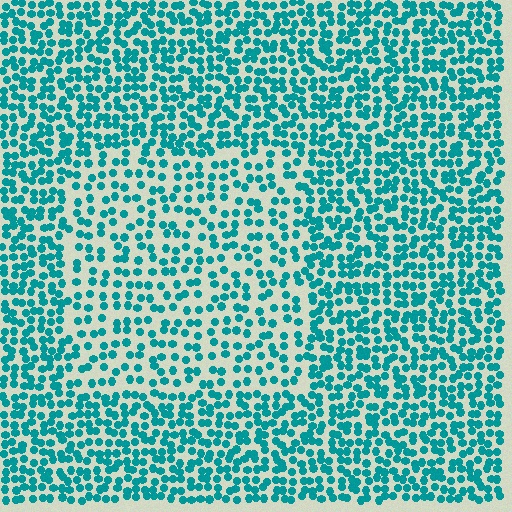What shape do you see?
I see a rectangle.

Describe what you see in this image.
The image contains small teal elements arranged at two different densities. A rectangle-shaped region is visible where the elements are less densely packed than the surrounding area.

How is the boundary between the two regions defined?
The boundary is defined by a change in element density (approximately 1.7x ratio). All elements are the same color, size, and shape.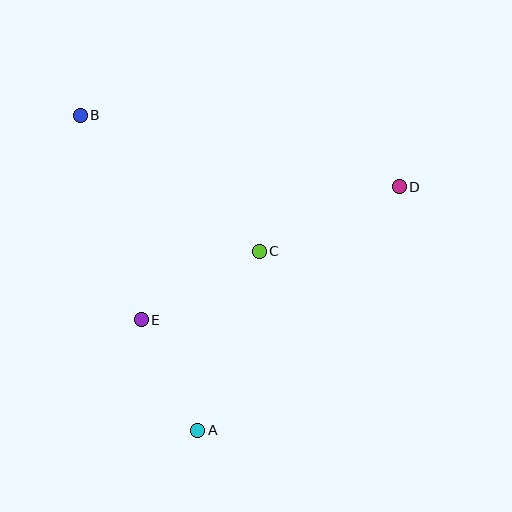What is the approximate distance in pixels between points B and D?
The distance between B and D is approximately 327 pixels.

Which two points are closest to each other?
Points A and E are closest to each other.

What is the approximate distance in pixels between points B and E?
The distance between B and E is approximately 214 pixels.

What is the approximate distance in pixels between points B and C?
The distance between B and C is approximately 225 pixels.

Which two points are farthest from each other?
Points A and B are farthest from each other.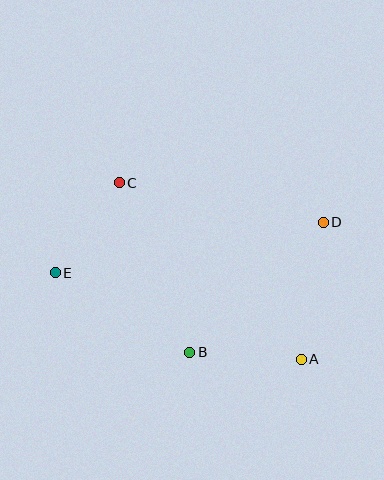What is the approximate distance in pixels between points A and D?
The distance between A and D is approximately 139 pixels.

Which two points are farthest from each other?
Points D and E are farthest from each other.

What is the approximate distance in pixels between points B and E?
The distance between B and E is approximately 156 pixels.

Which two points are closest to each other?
Points C and E are closest to each other.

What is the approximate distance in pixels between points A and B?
The distance between A and B is approximately 112 pixels.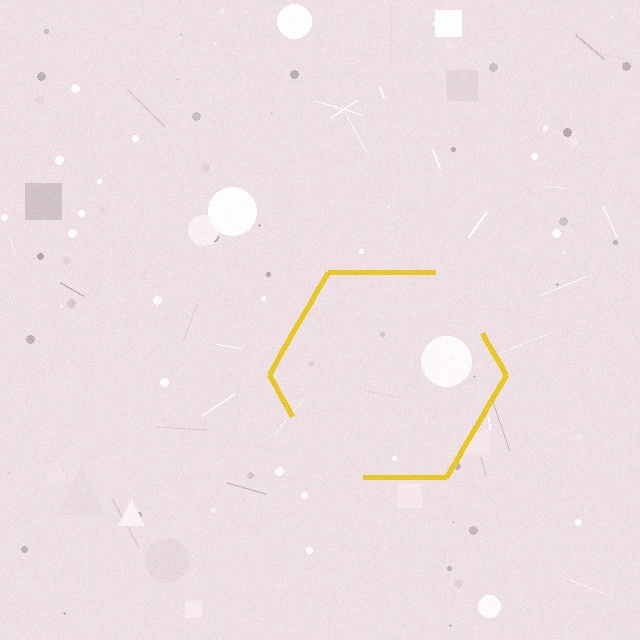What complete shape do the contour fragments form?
The contour fragments form a hexagon.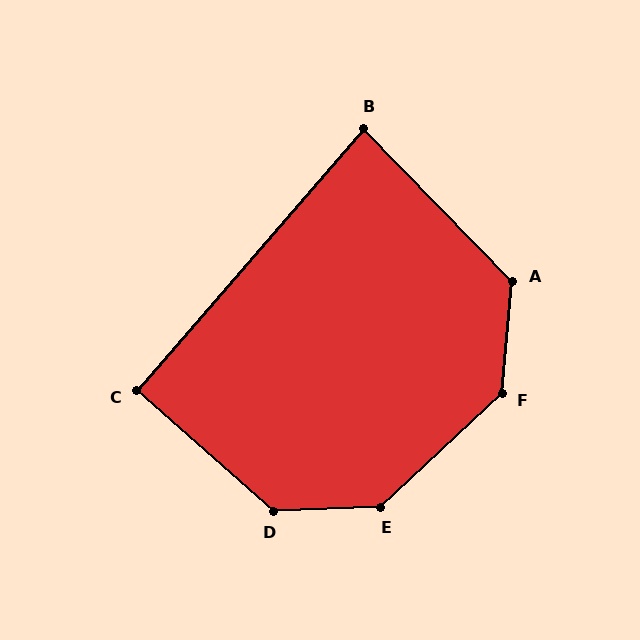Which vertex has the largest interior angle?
E, at approximately 139 degrees.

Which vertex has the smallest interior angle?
B, at approximately 85 degrees.